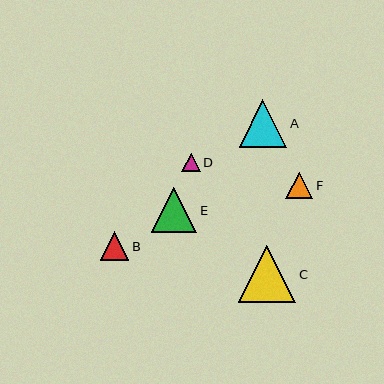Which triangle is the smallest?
Triangle D is the smallest with a size of approximately 18 pixels.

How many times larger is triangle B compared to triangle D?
Triangle B is approximately 1.6 times the size of triangle D.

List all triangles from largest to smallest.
From largest to smallest: C, A, E, B, F, D.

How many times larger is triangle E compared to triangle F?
Triangle E is approximately 1.7 times the size of triangle F.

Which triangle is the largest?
Triangle C is the largest with a size of approximately 58 pixels.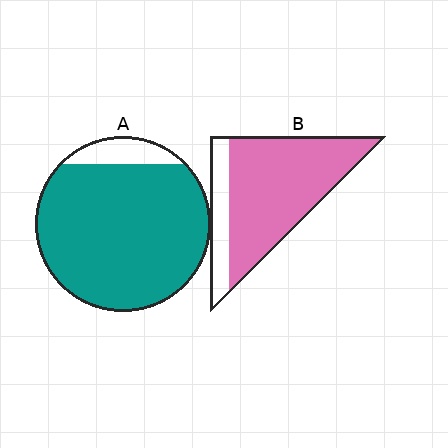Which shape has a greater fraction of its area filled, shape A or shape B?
Shape A.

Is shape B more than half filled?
Yes.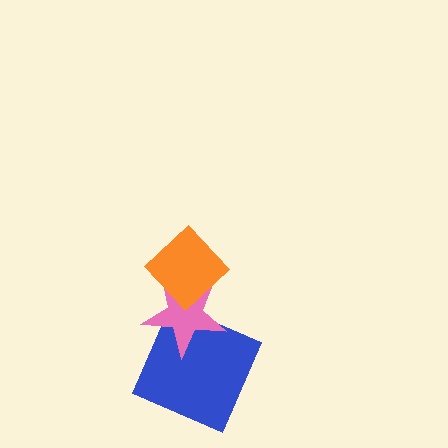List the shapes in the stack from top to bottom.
From top to bottom: the orange diamond, the pink star, the blue square.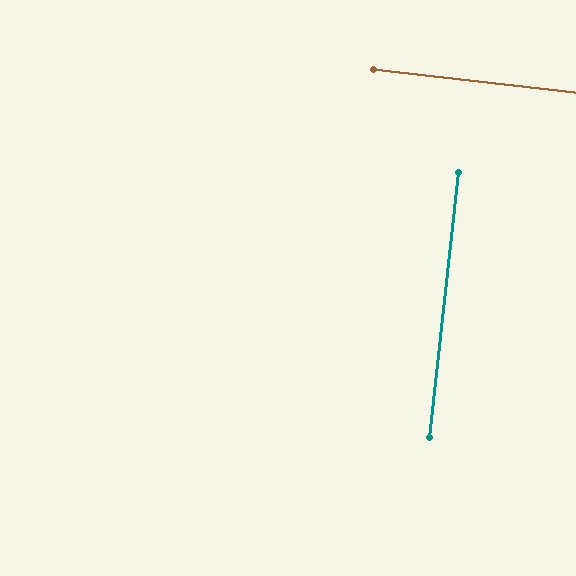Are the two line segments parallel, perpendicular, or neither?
Perpendicular — they meet at approximately 90°.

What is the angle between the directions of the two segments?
Approximately 90 degrees.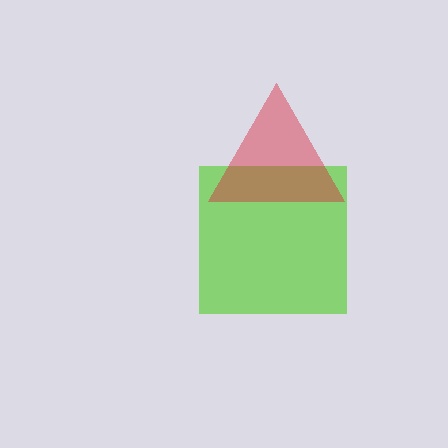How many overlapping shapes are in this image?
There are 2 overlapping shapes in the image.